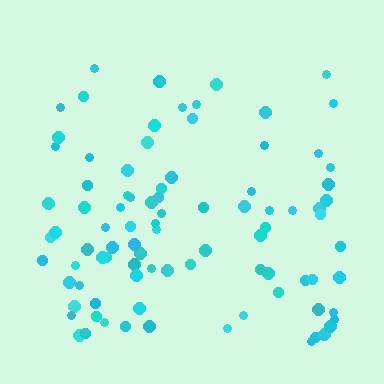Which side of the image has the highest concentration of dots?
The bottom.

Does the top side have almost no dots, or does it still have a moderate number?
Still a moderate number, just noticeably fewer than the bottom.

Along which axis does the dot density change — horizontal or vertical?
Vertical.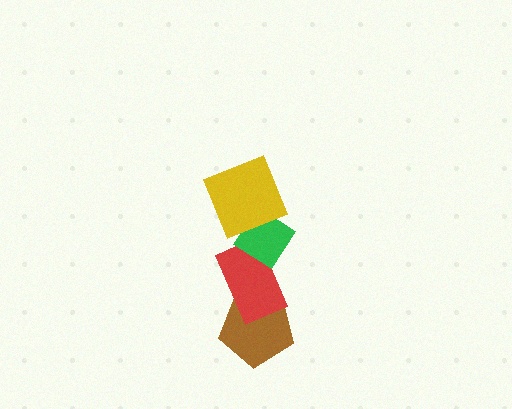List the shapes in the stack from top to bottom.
From top to bottom: the yellow square, the green diamond, the red rectangle, the brown pentagon.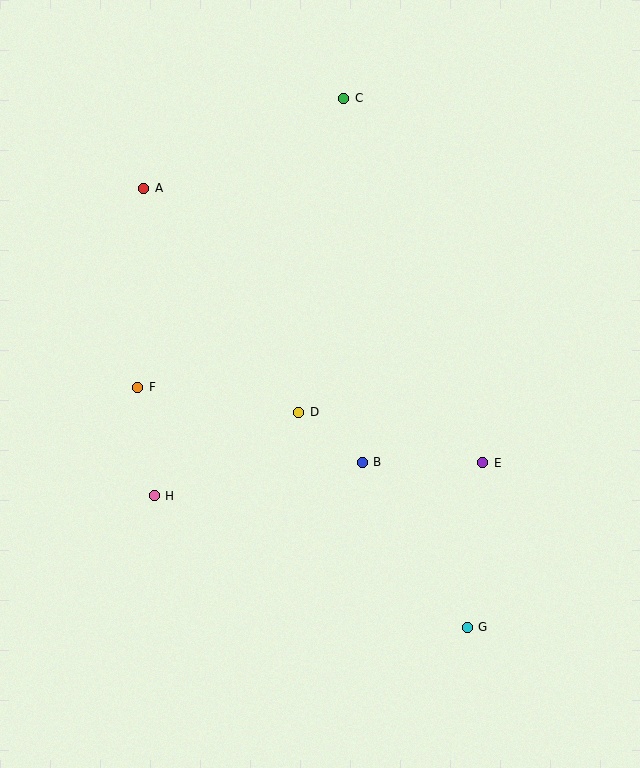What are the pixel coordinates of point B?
Point B is at (362, 462).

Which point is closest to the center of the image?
Point D at (299, 412) is closest to the center.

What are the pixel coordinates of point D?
Point D is at (299, 412).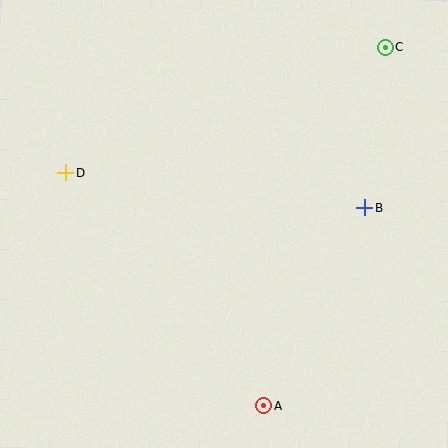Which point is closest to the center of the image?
Point B at (365, 208) is closest to the center.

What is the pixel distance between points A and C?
The distance between A and C is 379 pixels.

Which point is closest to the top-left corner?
Point D is closest to the top-left corner.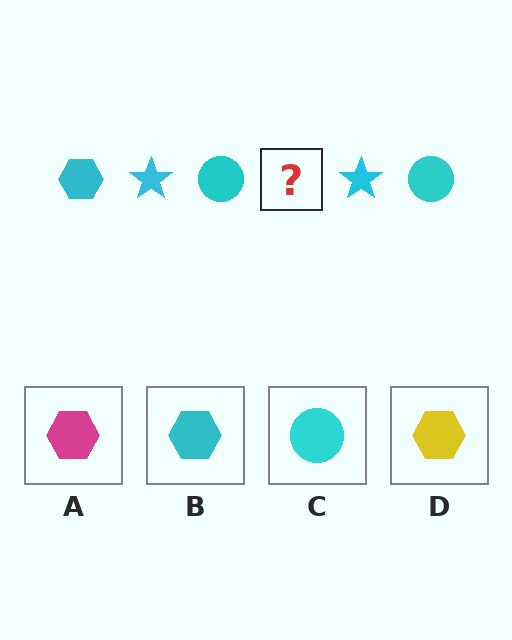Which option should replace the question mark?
Option B.